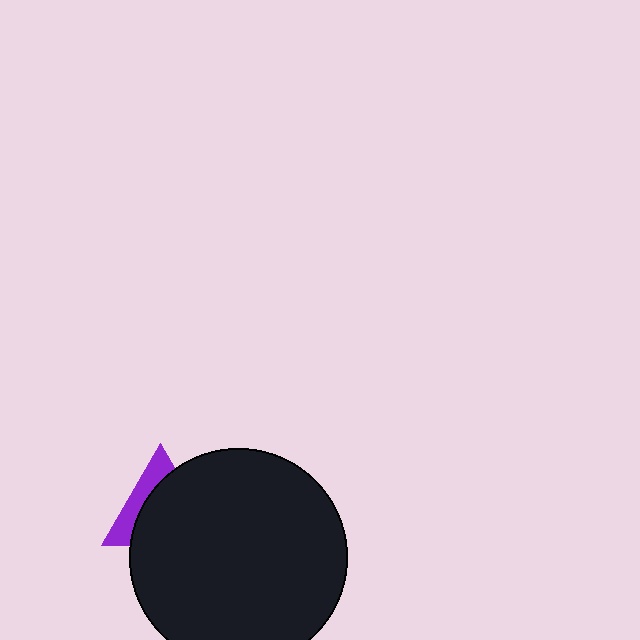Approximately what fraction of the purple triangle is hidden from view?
Roughly 66% of the purple triangle is hidden behind the black circle.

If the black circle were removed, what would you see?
You would see the complete purple triangle.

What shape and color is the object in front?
The object in front is a black circle.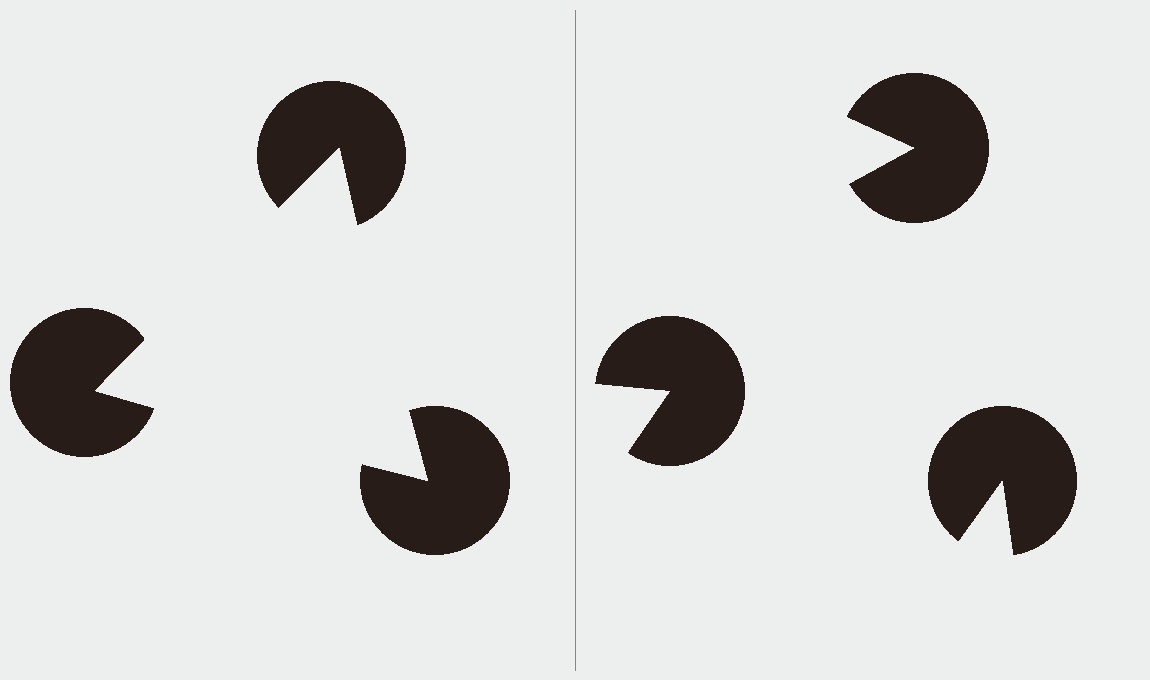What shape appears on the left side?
An illusory triangle.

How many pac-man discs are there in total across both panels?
6 — 3 on each side.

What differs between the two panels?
The pac-man discs are positioned identically on both sides; only the wedge orientations differ. On the left they align to a triangle; on the right they are misaligned.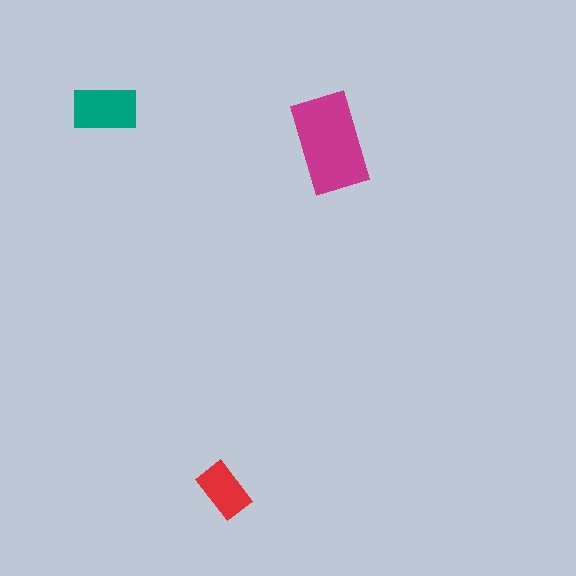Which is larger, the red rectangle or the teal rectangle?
The teal one.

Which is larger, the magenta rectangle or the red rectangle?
The magenta one.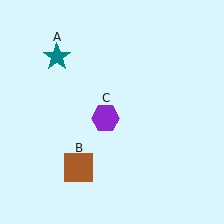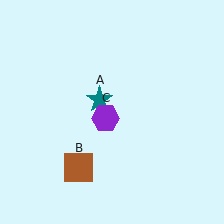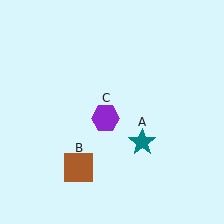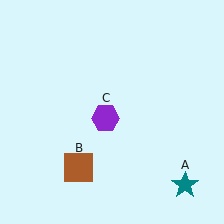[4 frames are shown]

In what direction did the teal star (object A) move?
The teal star (object A) moved down and to the right.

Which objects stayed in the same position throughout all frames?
Brown square (object B) and purple hexagon (object C) remained stationary.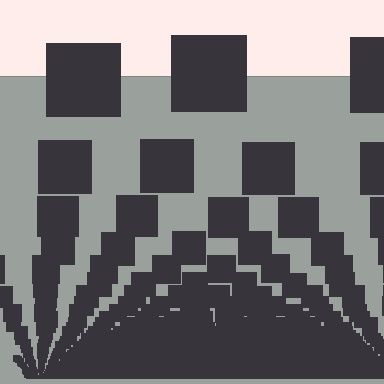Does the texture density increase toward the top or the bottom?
Density increases toward the bottom.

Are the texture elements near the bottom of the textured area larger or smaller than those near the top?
Smaller. The gradient is inverted — elements near the bottom are smaller and denser.